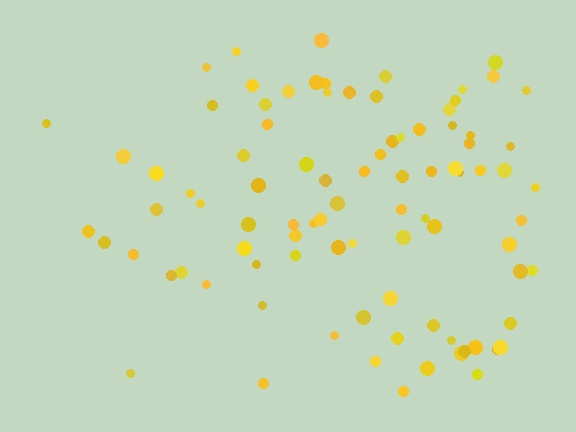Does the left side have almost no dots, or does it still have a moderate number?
Still a moderate number, just noticeably fewer than the right.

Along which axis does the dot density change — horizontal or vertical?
Horizontal.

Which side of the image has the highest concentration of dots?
The right.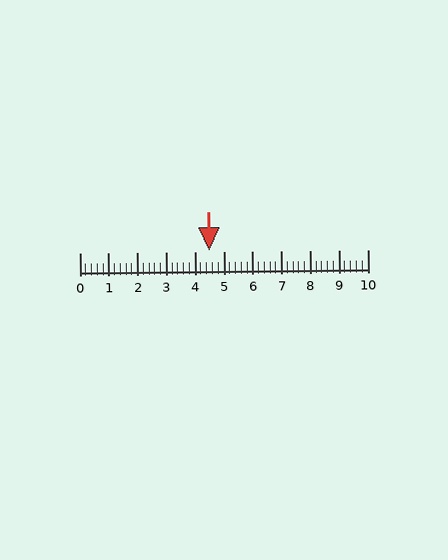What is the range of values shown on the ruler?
The ruler shows values from 0 to 10.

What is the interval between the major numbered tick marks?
The major tick marks are spaced 1 units apart.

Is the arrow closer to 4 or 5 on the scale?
The arrow is closer to 5.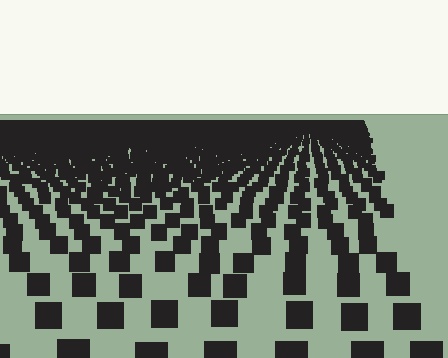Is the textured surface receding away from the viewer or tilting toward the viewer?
The surface is receding away from the viewer. Texture elements get smaller and denser toward the top.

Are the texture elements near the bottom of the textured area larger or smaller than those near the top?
Larger. Near the bottom, elements are closer to the viewer and appear at a bigger on-screen size.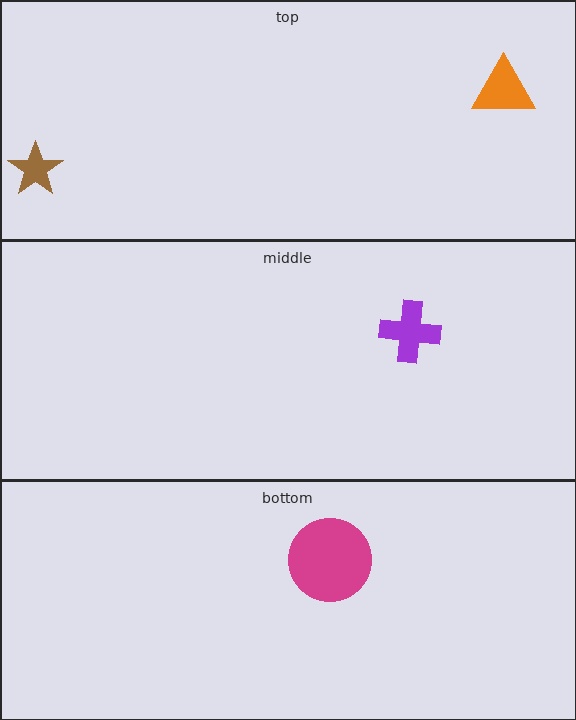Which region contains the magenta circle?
The bottom region.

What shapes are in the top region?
The orange triangle, the brown star.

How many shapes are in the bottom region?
1.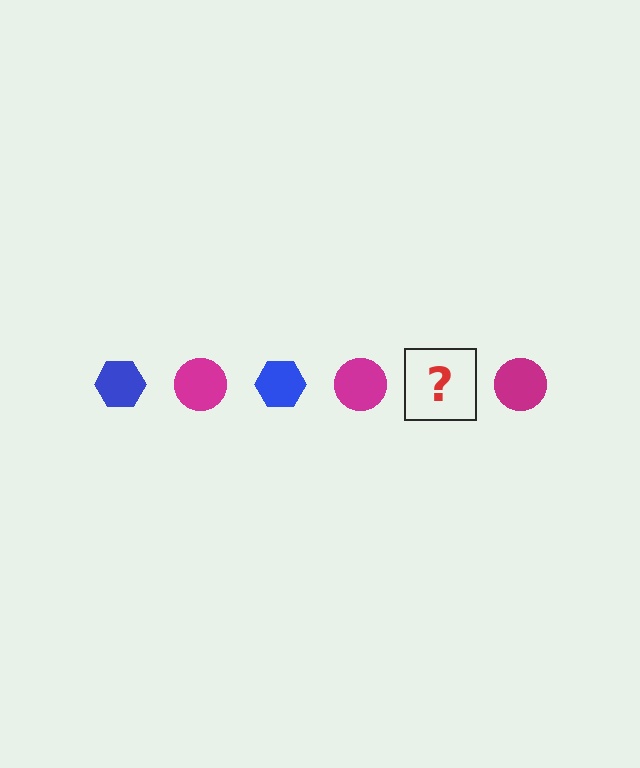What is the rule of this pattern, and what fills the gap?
The rule is that the pattern alternates between blue hexagon and magenta circle. The gap should be filled with a blue hexagon.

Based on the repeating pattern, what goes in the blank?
The blank should be a blue hexagon.